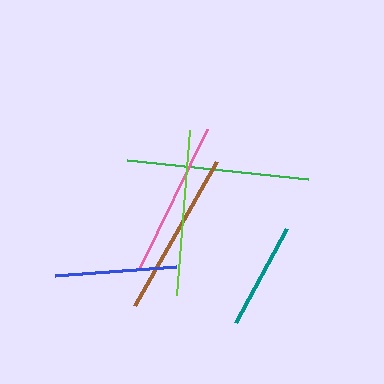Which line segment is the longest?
The green line is the longest at approximately 182 pixels.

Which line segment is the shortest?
The teal line is the shortest at approximately 107 pixels.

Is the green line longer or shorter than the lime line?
The green line is longer than the lime line.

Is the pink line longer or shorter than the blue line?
The pink line is longer than the blue line.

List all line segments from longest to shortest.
From longest to shortest: green, brown, lime, pink, blue, teal.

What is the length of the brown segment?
The brown segment is approximately 166 pixels long.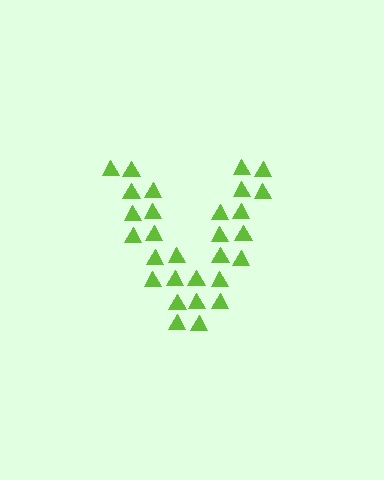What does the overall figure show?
The overall figure shows the letter V.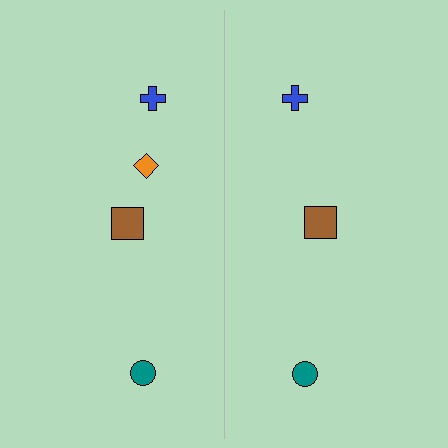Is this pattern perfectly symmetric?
No, the pattern is not perfectly symmetric. A orange diamond is missing from the right side.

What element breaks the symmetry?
A orange diamond is missing from the right side.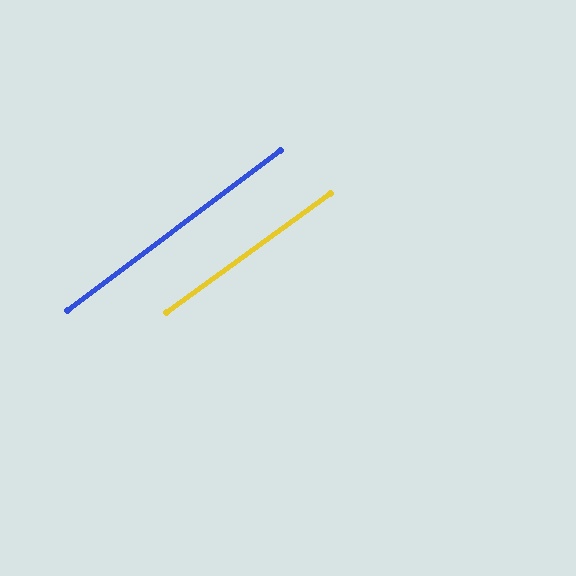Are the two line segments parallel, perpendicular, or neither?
Parallel — their directions differ by only 1.0°.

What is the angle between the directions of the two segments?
Approximately 1 degree.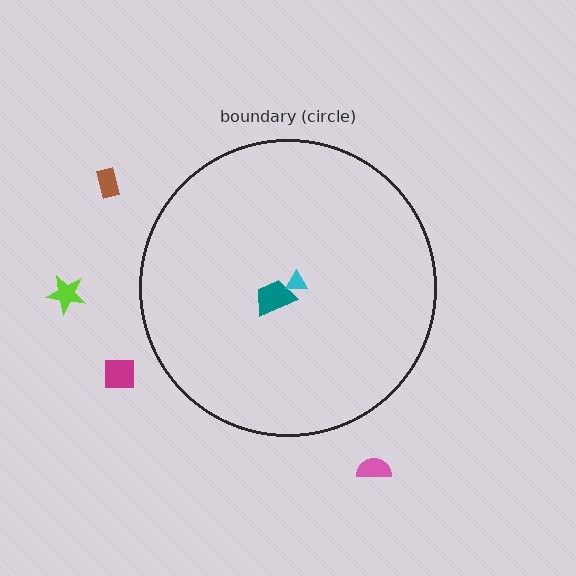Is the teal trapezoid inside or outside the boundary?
Inside.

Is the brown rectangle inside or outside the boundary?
Outside.